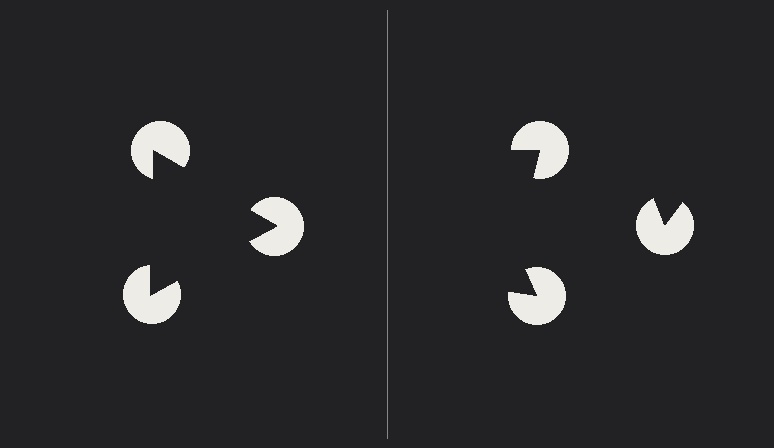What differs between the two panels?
The pac-man discs are positioned identically on both sides; only the wedge orientations differ. On the left they align to a triangle; on the right they are misaligned.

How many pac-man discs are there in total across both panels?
6 — 3 on each side.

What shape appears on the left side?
An illusory triangle.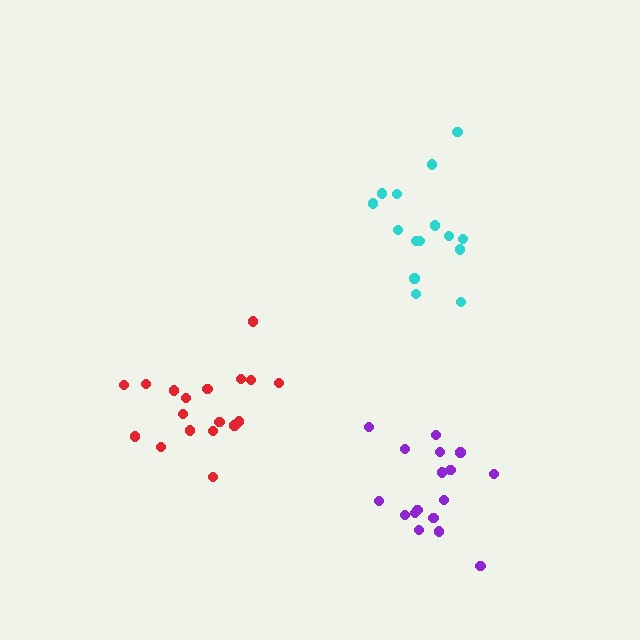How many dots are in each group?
Group 1: 15 dots, Group 2: 18 dots, Group 3: 17 dots (50 total).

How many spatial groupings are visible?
There are 3 spatial groupings.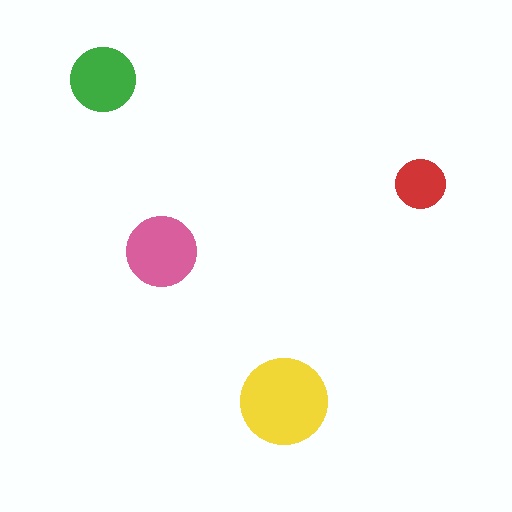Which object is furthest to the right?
The red circle is rightmost.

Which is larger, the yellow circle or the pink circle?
The yellow one.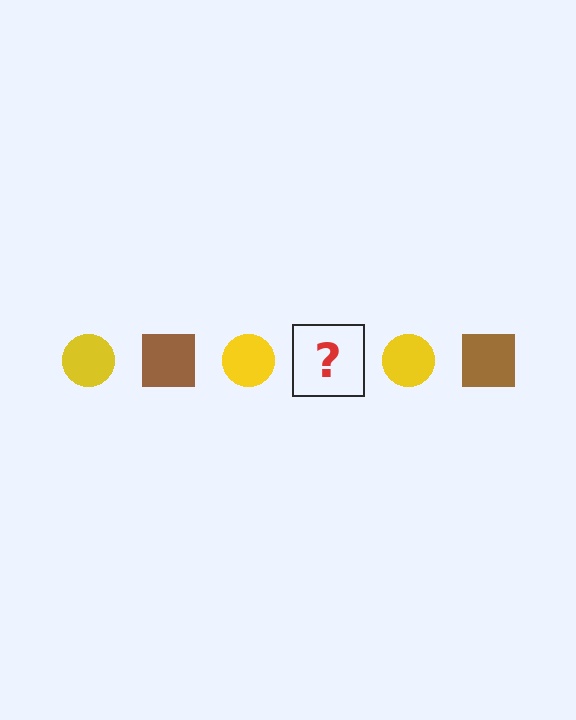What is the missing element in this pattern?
The missing element is a brown square.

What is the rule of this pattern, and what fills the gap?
The rule is that the pattern alternates between yellow circle and brown square. The gap should be filled with a brown square.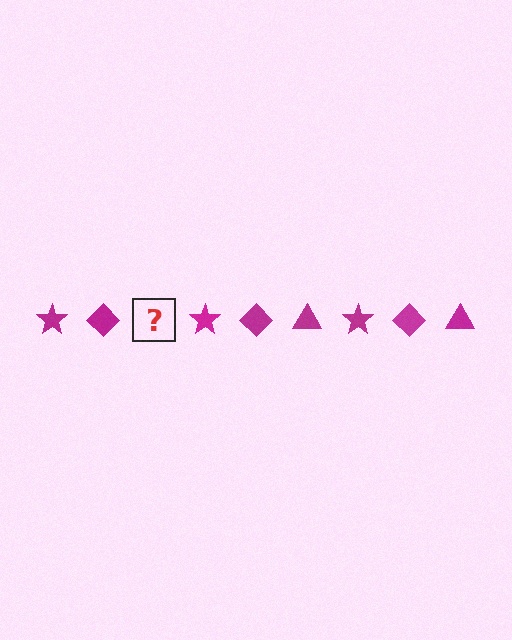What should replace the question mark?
The question mark should be replaced with a magenta triangle.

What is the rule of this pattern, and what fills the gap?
The rule is that the pattern cycles through star, diamond, triangle shapes in magenta. The gap should be filled with a magenta triangle.